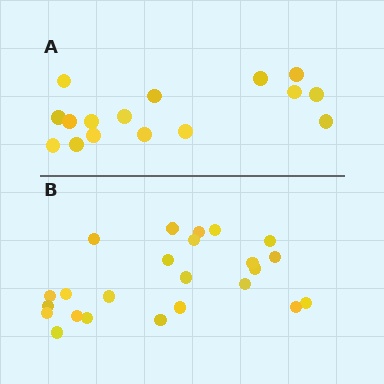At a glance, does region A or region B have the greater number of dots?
Region B (the bottom region) has more dots.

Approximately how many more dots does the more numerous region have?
Region B has roughly 8 or so more dots than region A.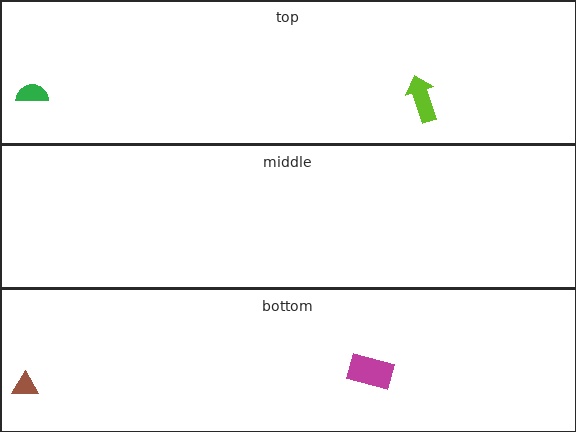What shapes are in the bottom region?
The magenta rectangle, the brown triangle.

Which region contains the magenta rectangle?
The bottom region.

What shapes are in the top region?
The lime arrow, the green semicircle.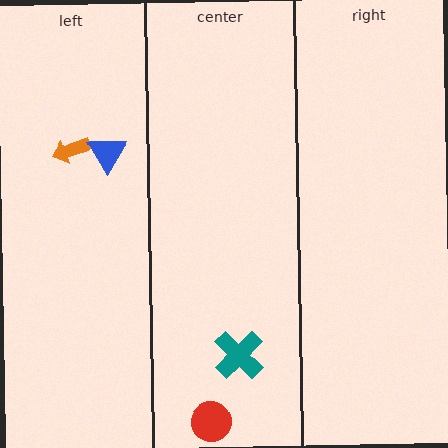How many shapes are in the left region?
2.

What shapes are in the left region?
The orange arrow, the blue triangle.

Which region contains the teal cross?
The center region.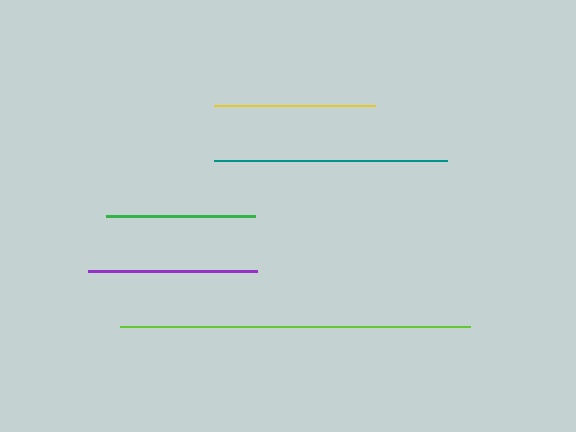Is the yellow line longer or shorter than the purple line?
The purple line is longer than the yellow line.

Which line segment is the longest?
The lime line is the longest at approximately 349 pixels.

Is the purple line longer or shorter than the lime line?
The lime line is longer than the purple line.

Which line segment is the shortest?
The green line is the shortest at approximately 149 pixels.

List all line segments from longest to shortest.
From longest to shortest: lime, teal, purple, yellow, green.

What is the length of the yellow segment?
The yellow segment is approximately 161 pixels long.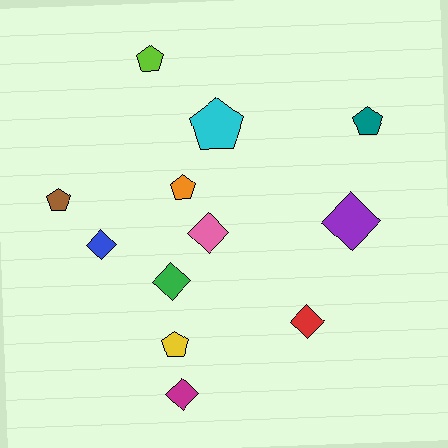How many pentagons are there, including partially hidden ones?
There are 6 pentagons.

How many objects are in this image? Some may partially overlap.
There are 12 objects.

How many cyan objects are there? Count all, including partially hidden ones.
There is 1 cyan object.